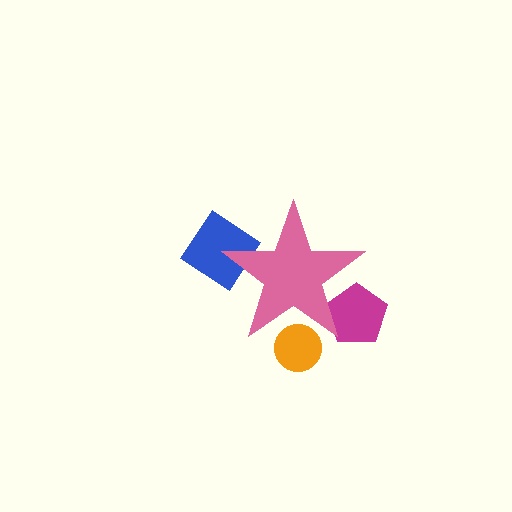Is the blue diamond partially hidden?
Yes, the blue diamond is partially hidden behind the pink star.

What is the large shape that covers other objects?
A pink star.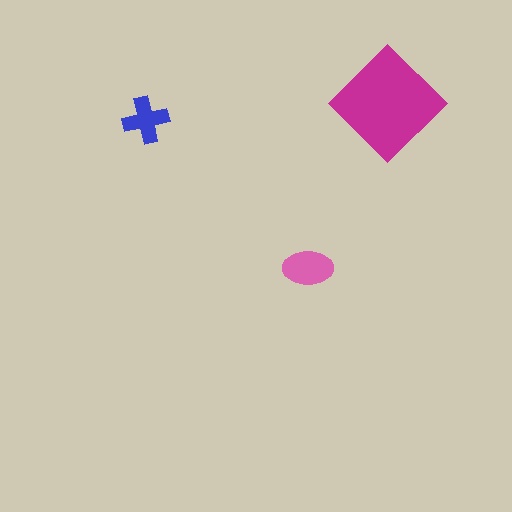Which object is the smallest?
The blue cross.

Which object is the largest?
The magenta diamond.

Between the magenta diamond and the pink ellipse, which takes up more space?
The magenta diamond.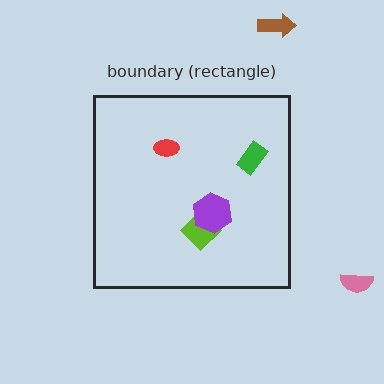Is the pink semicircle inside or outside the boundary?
Outside.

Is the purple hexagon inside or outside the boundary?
Inside.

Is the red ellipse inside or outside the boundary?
Inside.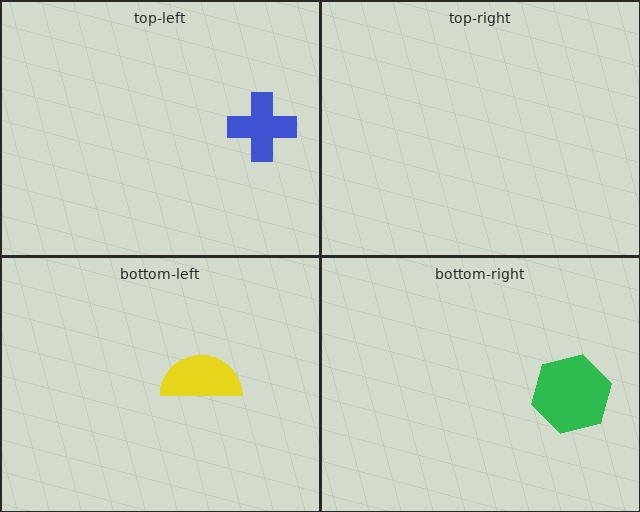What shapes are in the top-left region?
The blue cross.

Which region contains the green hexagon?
The bottom-right region.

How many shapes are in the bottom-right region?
1.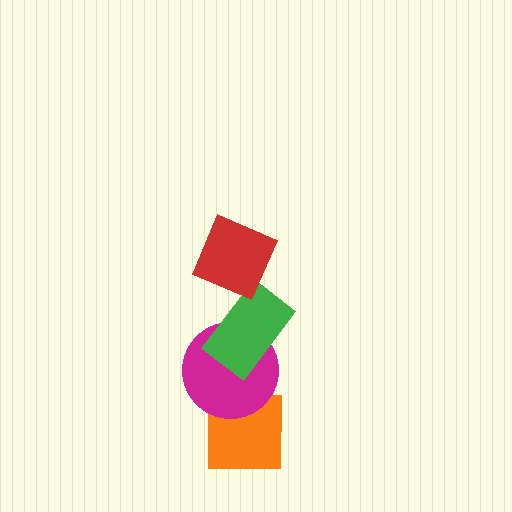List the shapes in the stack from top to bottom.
From top to bottom: the red diamond, the green rectangle, the magenta circle, the orange square.